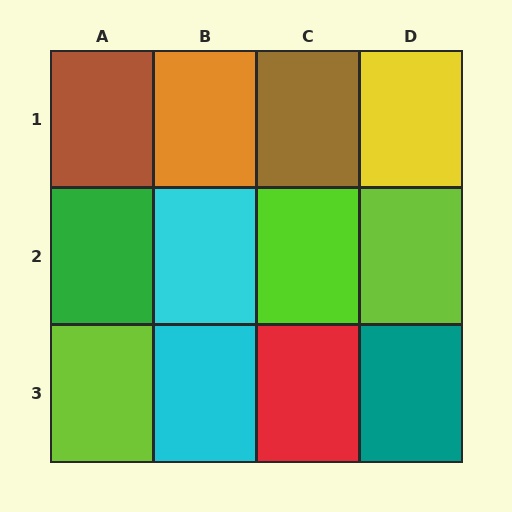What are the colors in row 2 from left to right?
Green, cyan, lime, lime.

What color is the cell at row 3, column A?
Lime.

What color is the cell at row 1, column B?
Orange.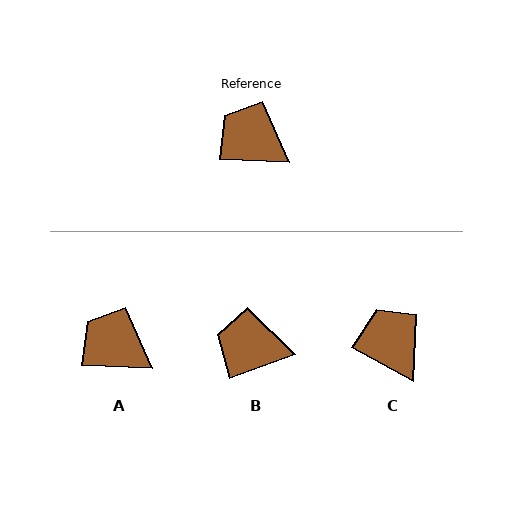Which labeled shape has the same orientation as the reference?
A.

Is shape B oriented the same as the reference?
No, it is off by about 22 degrees.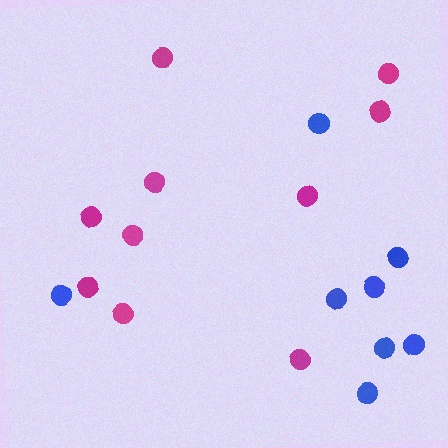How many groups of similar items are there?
There are 2 groups: one group of magenta circles (10) and one group of blue circles (8).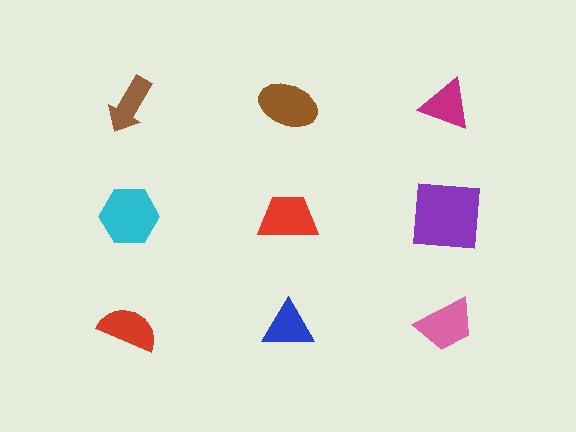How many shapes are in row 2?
3 shapes.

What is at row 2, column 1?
A cyan hexagon.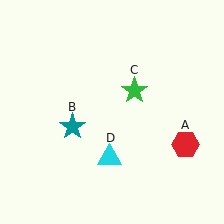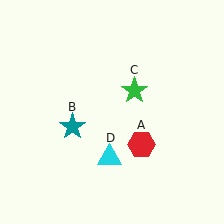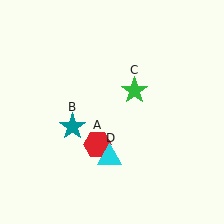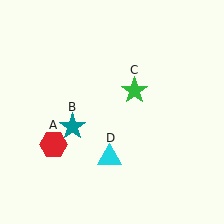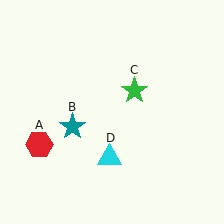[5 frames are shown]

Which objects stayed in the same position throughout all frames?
Teal star (object B) and green star (object C) and cyan triangle (object D) remained stationary.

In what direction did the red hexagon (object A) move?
The red hexagon (object A) moved left.